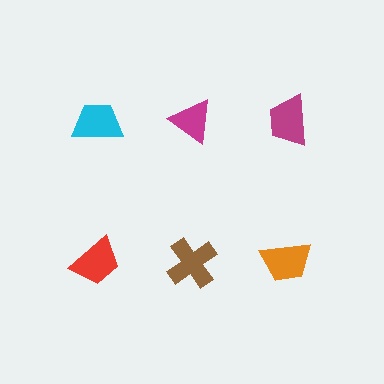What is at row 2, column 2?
A brown cross.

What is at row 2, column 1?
A red trapezoid.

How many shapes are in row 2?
3 shapes.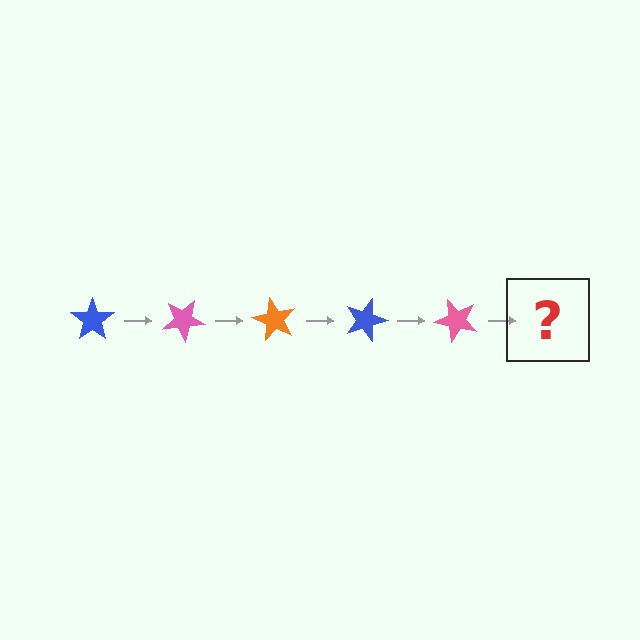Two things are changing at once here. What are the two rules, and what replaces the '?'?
The two rules are that it rotates 30 degrees each step and the color cycles through blue, pink, and orange. The '?' should be an orange star, rotated 150 degrees from the start.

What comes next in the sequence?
The next element should be an orange star, rotated 150 degrees from the start.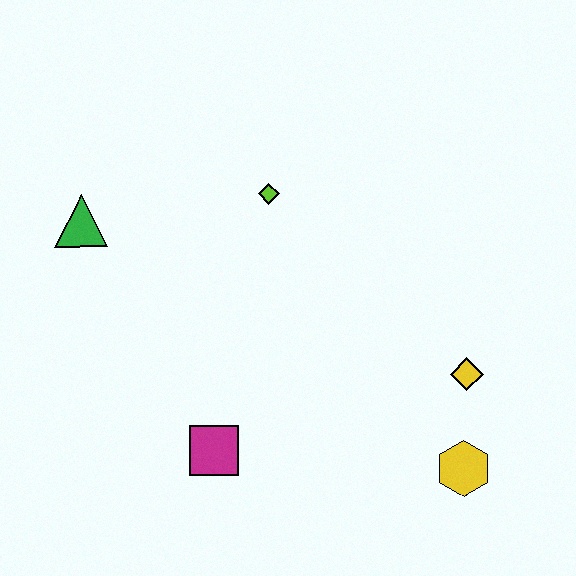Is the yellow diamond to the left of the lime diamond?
No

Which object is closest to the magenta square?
The yellow hexagon is closest to the magenta square.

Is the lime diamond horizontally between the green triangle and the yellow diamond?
Yes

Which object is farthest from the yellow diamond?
The green triangle is farthest from the yellow diamond.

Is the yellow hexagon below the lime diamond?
Yes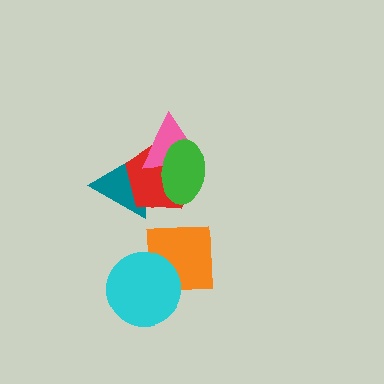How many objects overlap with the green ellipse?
3 objects overlap with the green ellipse.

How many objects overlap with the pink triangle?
3 objects overlap with the pink triangle.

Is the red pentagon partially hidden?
Yes, it is partially covered by another shape.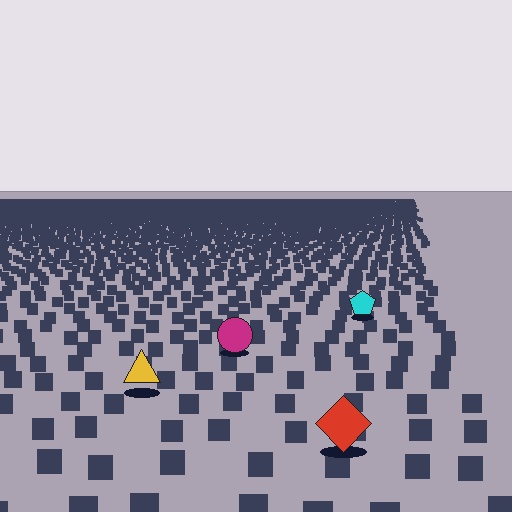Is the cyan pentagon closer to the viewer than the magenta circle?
No. The magenta circle is closer — you can tell from the texture gradient: the ground texture is coarser near it.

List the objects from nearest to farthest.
From nearest to farthest: the red diamond, the yellow triangle, the magenta circle, the cyan pentagon.